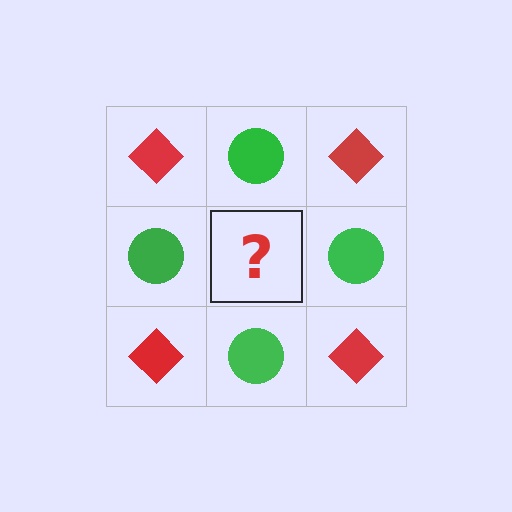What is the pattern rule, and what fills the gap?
The rule is that it alternates red diamond and green circle in a checkerboard pattern. The gap should be filled with a red diamond.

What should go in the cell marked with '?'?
The missing cell should contain a red diamond.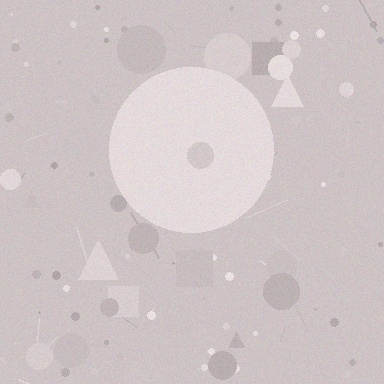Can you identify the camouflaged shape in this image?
The camouflaged shape is a circle.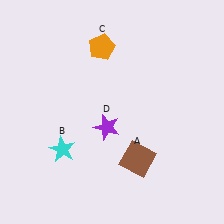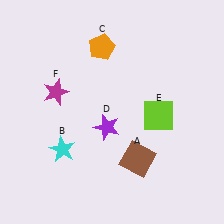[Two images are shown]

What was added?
A lime square (E), a magenta star (F) were added in Image 2.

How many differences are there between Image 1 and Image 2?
There are 2 differences between the two images.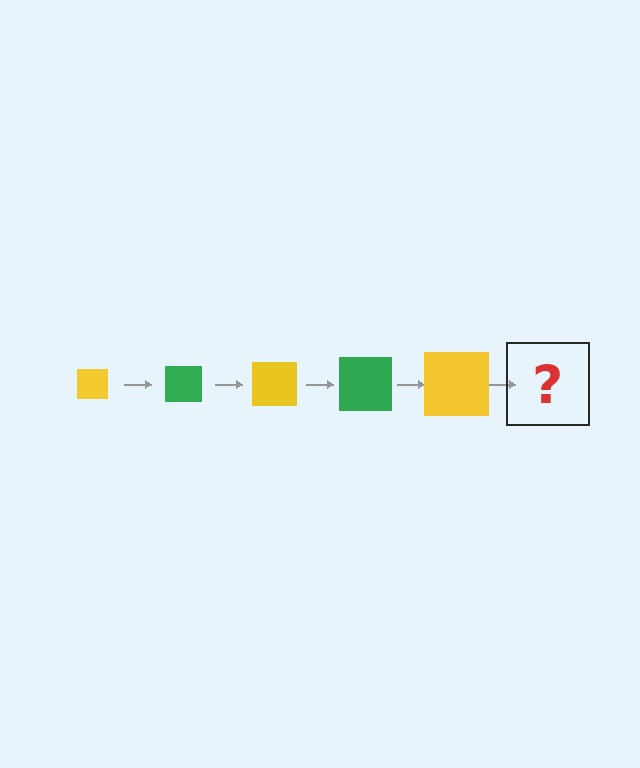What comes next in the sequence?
The next element should be a green square, larger than the previous one.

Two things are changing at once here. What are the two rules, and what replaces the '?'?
The two rules are that the square grows larger each step and the color cycles through yellow and green. The '?' should be a green square, larger than the previous one.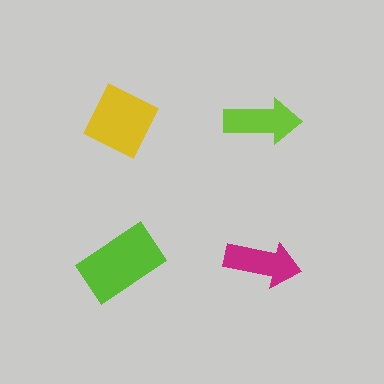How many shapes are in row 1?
2 shapes.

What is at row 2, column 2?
A magenta arrow.